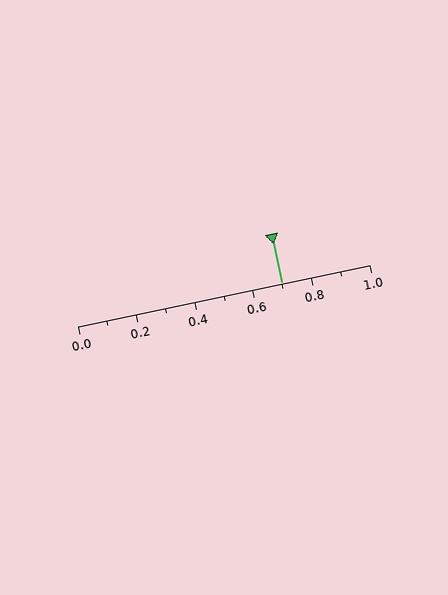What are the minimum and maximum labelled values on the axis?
The axis runs from 0.0 to 1.0.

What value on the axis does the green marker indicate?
The marker indicates approximately 0.7.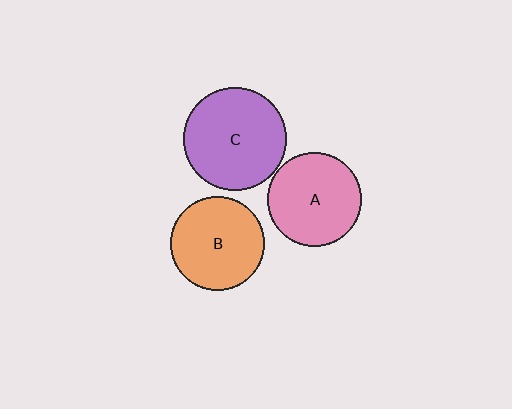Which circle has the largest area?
Circle C (purple).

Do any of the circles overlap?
No, none of the circles overlap.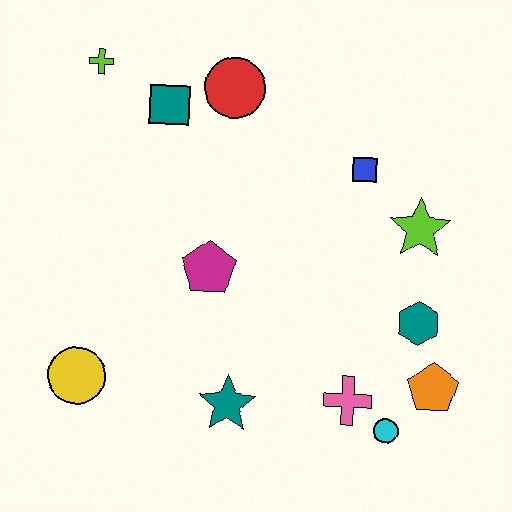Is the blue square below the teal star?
No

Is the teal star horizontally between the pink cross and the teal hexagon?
No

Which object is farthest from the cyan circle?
The lime cross is farthest from the cyan circle.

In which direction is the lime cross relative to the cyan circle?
The lime cross is above the cyan circle.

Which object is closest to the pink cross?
The cyan circle is closest to the pink cross.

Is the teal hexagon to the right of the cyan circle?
Yes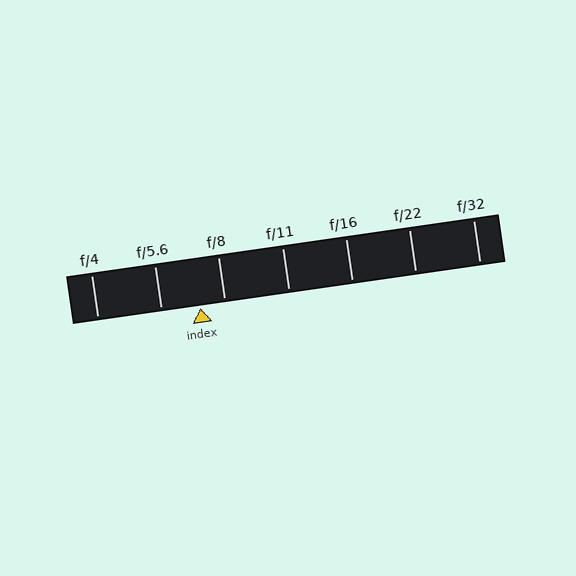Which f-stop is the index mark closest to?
The index mark is closest to f/8.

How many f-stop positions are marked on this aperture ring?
There are 7 f-stop positions marked.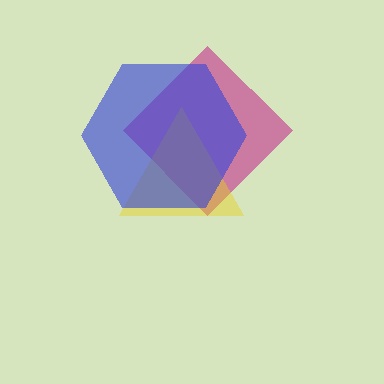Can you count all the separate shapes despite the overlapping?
Yes, there are 3 separate shapes.